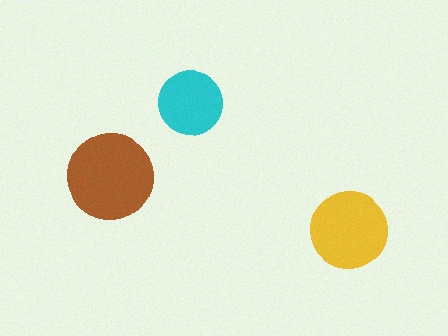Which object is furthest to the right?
The yellow circle is rightmost.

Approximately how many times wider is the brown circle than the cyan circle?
About 1.5 times wider.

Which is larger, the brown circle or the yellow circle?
The brown one.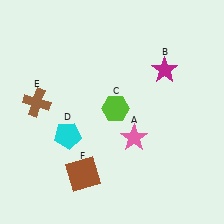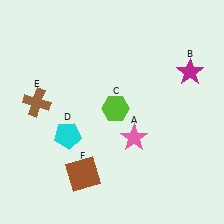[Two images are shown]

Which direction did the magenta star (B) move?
The magenta star (B) moved right.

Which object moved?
The magenta star (B) moved right.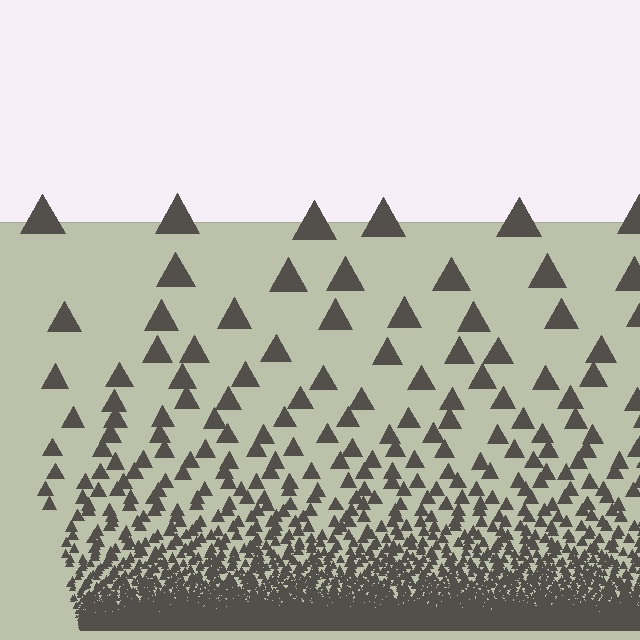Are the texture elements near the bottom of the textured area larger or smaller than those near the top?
Smaller. The gradient is inverted — elements near the bottom are smaller and denser.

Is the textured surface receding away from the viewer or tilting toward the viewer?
The surface appears to tilt toward the viewer. Texture elements get larger and sparser toward the top.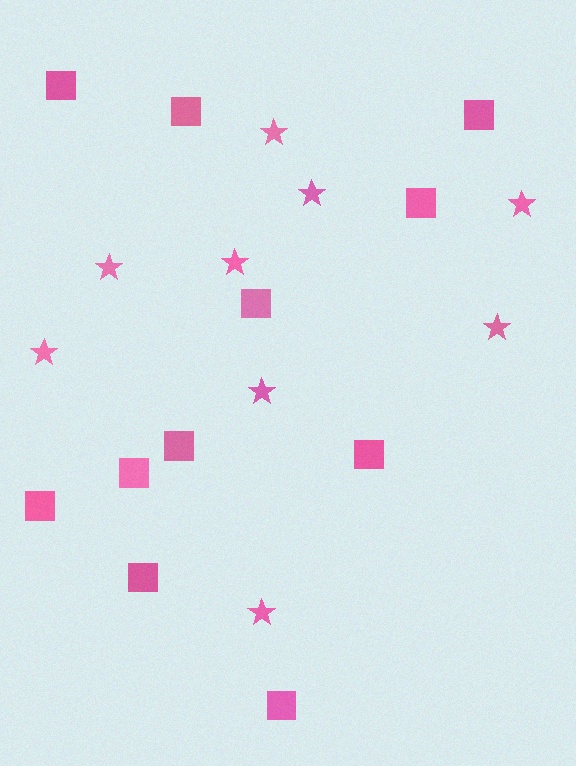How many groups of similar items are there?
There are 2 groups: one group of squares (11) and one group of stars (9).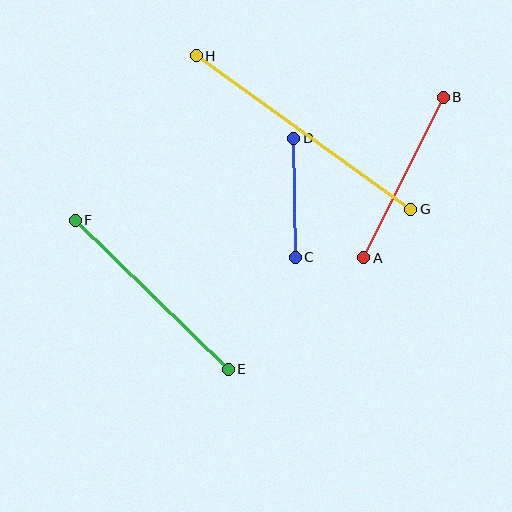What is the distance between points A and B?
The distance is approximately 179 pixels.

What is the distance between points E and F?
The distance is approximately 214 pixels.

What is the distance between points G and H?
The distance is approximately 264 pixels.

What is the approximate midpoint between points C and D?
The midpoint is at approximately (295, 198) pixels.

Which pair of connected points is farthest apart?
Points G and H are farthest apart.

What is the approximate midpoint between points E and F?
The midpoint is at approximately (152, 295) pixels.